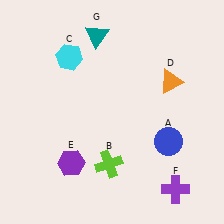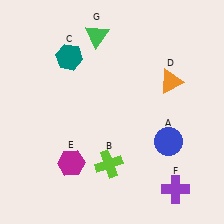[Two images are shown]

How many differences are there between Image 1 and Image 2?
There are 3 differences between the two images.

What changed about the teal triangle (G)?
In Image 1, G is teal. In Image 2, it changed to green.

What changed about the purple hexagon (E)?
In Image 1, E is purple. In Image 2, it changed to magenta.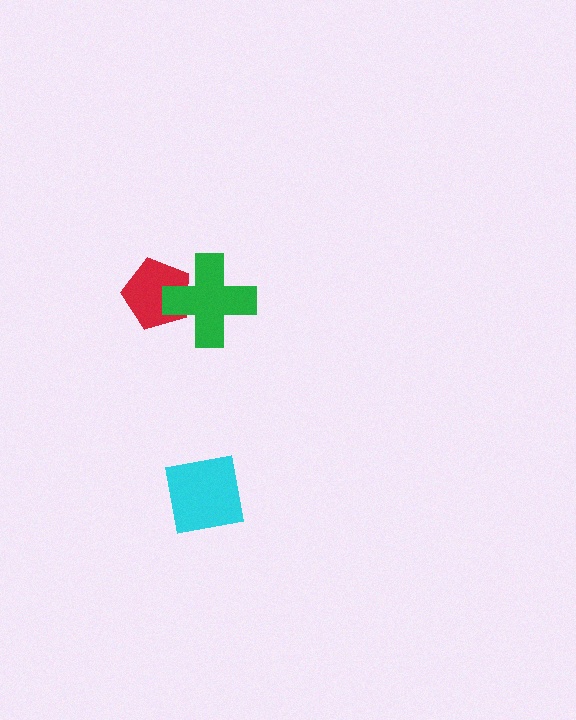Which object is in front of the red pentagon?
The green cross is in front of the red pentagon.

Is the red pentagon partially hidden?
Yes, it is partially covered by another shape.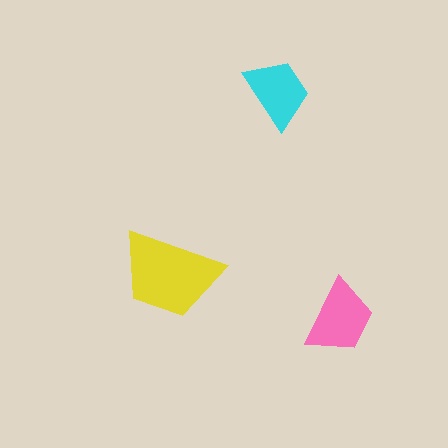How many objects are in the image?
There are 3 objects in the image.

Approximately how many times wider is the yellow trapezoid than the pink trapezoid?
About 1.5 times wider.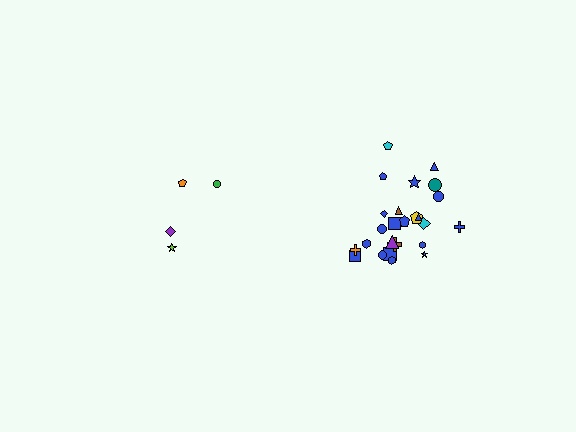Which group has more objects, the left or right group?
The right group.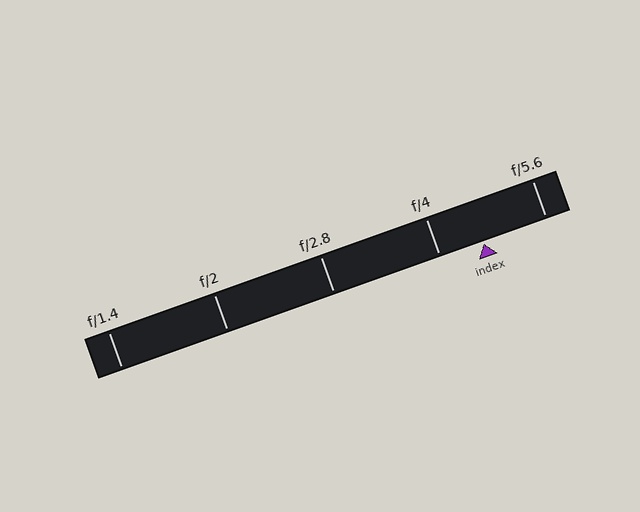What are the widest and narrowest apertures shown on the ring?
The widest aperture shown is f/1.4 and the narrowest is f/5.6.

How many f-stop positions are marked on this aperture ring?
There are 5 f-stop positions marked.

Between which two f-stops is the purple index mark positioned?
The index mark is between f/4 and f/5.6.